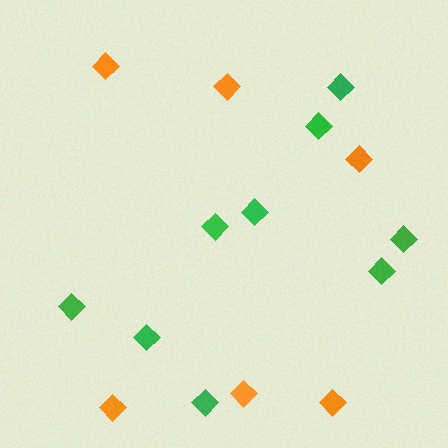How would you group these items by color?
There are 2 groups: one group of orange diamonds (6) and one group of green diamonds (9).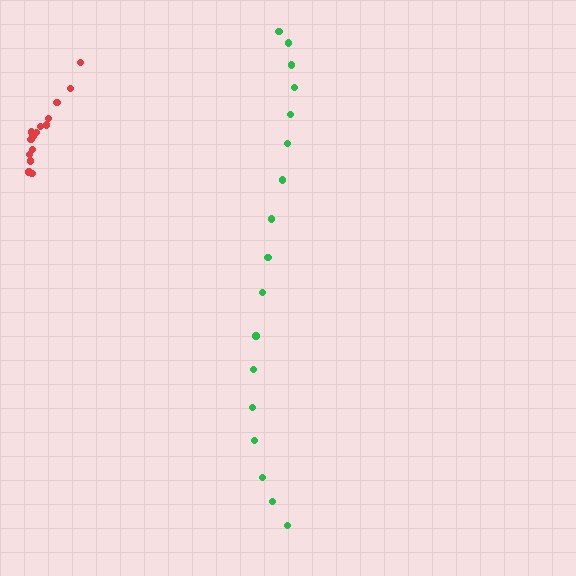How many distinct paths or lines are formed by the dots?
There are 2 distinct paths.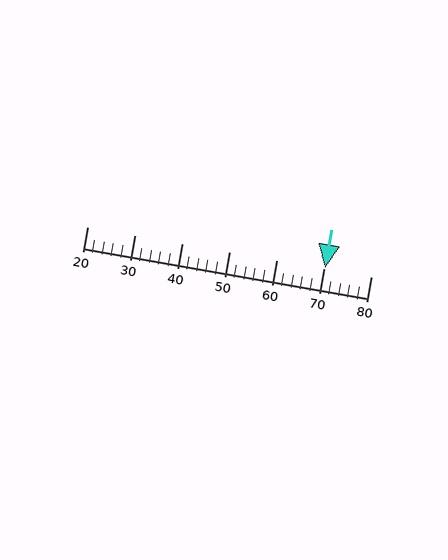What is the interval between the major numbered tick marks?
The major tick marks are spaced 10 units apart.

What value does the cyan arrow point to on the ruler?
The cyan arrow points to approximately 70.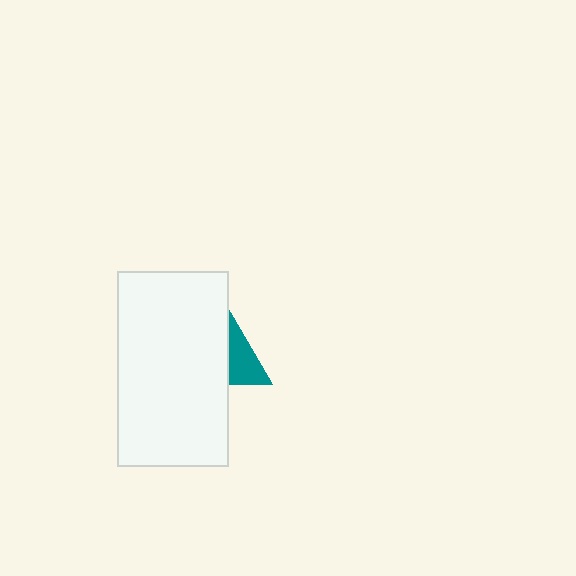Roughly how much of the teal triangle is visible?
A small part of it is visible (roughly 33%).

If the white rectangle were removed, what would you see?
You would see the complete teal triangle.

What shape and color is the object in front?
The object in front is a white rectangle.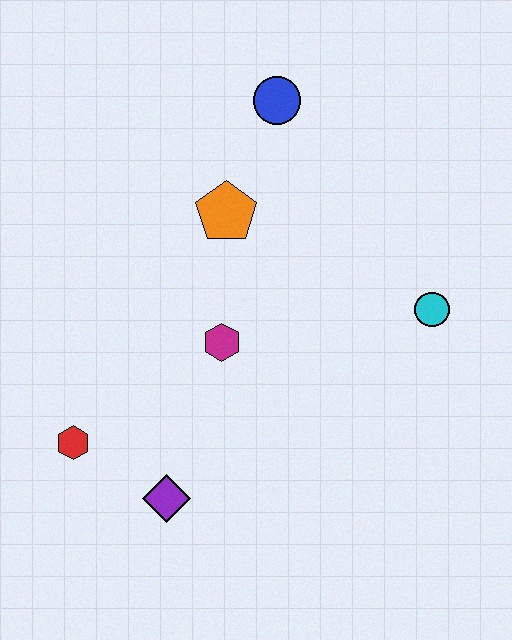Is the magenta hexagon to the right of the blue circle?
No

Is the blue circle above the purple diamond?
Yes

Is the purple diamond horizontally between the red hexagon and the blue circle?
Yes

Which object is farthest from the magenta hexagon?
The blue circle is farthest from the magenta hexagon.